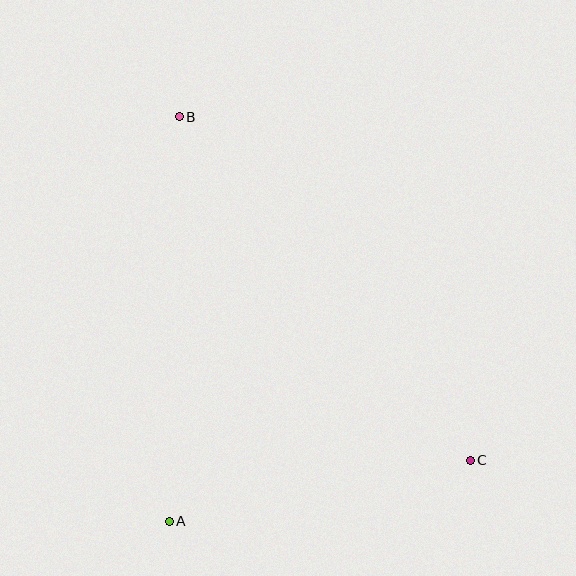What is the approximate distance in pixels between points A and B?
The distance between A and B is approximately 405 pixels.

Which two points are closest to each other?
Points A and C are closest to each other.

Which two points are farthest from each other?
Points B and C are farthest from each other.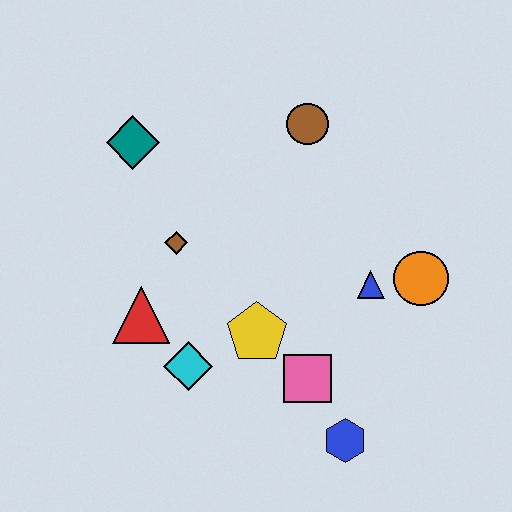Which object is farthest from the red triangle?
The orange circle is farthest from the red triangle.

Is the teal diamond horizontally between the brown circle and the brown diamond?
No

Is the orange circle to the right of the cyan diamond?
Yes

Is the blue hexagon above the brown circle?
No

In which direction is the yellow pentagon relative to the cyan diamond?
The yellow pentagon is to the right of the cyan diamond.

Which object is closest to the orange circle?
The blue triangle is closest to the orange circle.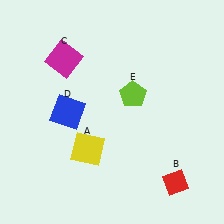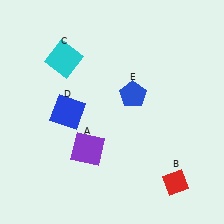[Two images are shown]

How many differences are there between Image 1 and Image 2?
There are 3 differences between the two images.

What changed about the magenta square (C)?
In Image 1, C is magenta. In Image 2, it changed to cyan.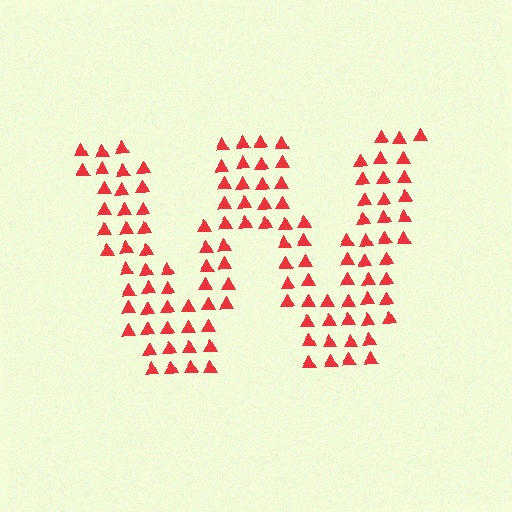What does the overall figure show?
The overall figure shows the letter W.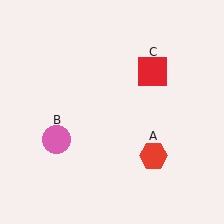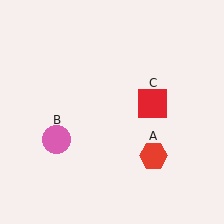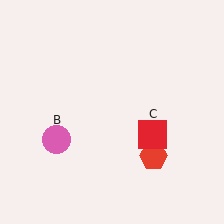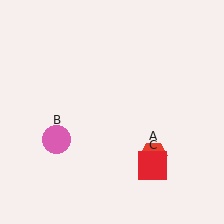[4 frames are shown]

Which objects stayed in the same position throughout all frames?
Red hexagon (object A) and pink circle (object B) remained stationary.